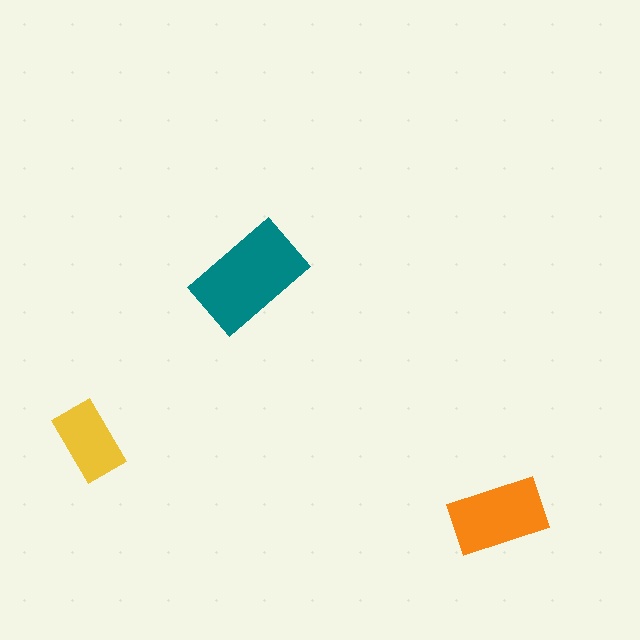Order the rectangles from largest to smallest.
the teal one, the orange one, the yellow one.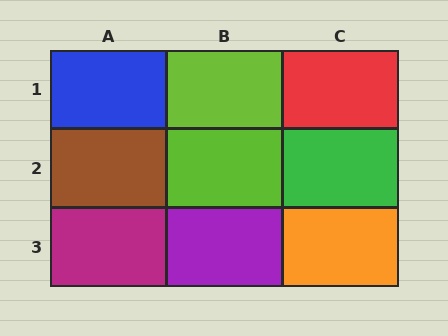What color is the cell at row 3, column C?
Orange.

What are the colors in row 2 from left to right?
Brown, lime, green.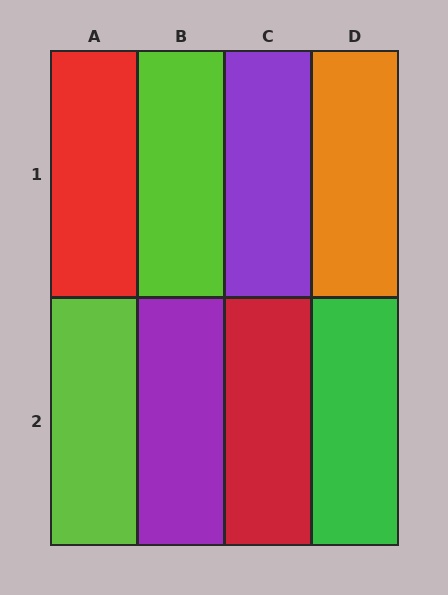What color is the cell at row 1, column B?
Lime.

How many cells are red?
2 cells are red.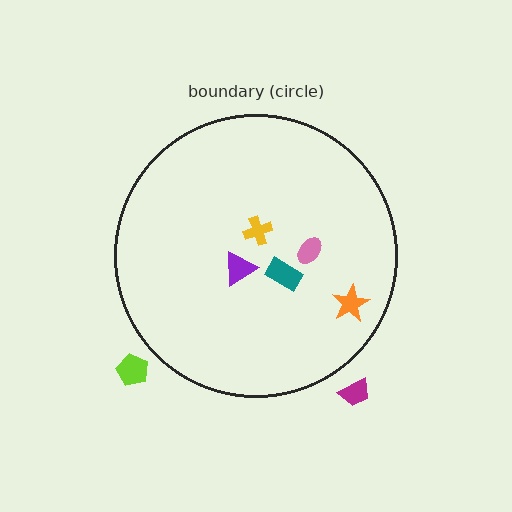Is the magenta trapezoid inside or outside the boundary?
Outside.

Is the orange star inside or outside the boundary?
Inside.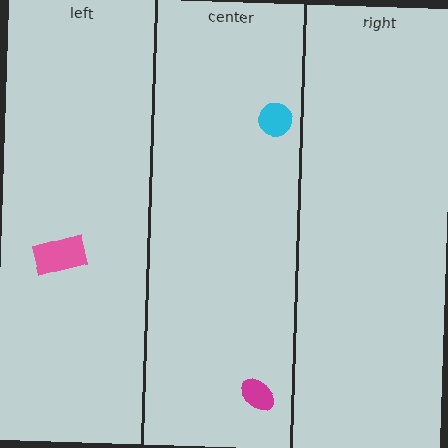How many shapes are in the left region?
1.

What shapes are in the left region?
The pink rectangle.